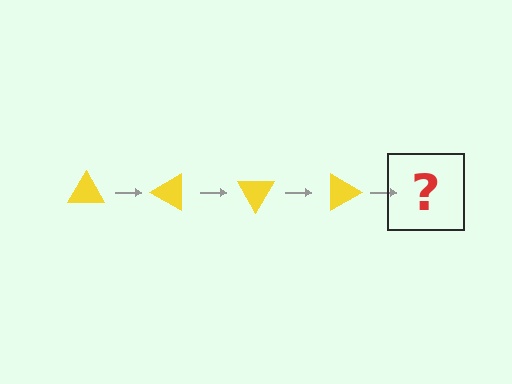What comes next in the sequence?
The next element should be a yellow triangle rotated 120 degrees.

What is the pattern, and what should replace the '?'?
The pattern is that the triangle rotates 30 degrees each step. The '?' should be a yellow triangle rotated 120 degrees.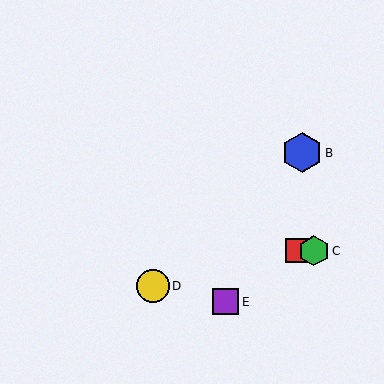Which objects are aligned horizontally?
Objects A, C are aligned horizontally.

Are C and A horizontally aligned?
Yes, both are at y≈251.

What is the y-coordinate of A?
Object A is at y≈251.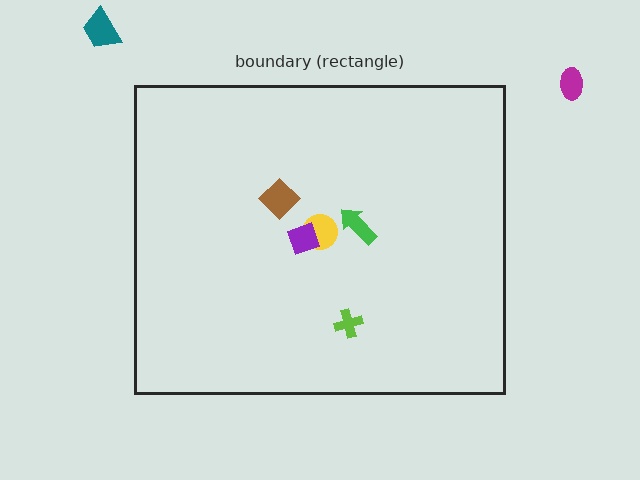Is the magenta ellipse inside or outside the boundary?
Outside.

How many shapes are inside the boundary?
5 inside, 2 outside.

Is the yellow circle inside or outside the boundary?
Inside.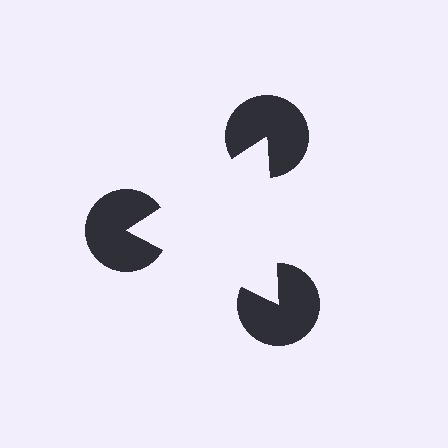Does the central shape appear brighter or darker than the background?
It typically appears slightly brighter than the background, even though no actual brightness change is drawn.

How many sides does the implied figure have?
3 sides.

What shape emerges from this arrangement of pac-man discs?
An illusory triangle — its edges are inferred from the aligned wedge cuts in the pac-man discs, not physically drawn.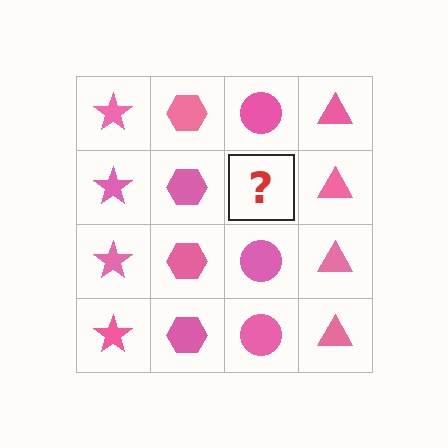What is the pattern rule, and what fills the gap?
The rule is that each column has a consistent shape. The gap should be filled with a pink circle.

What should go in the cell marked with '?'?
The missing cell should contain a pink circle.